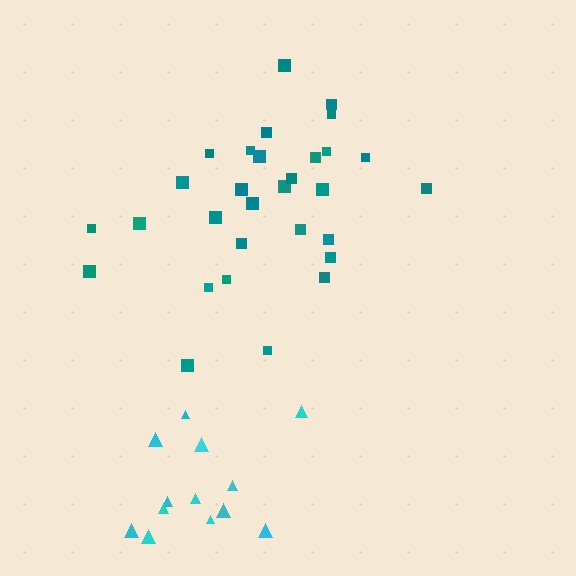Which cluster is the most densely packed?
Teal.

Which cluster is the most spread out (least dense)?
Cyan.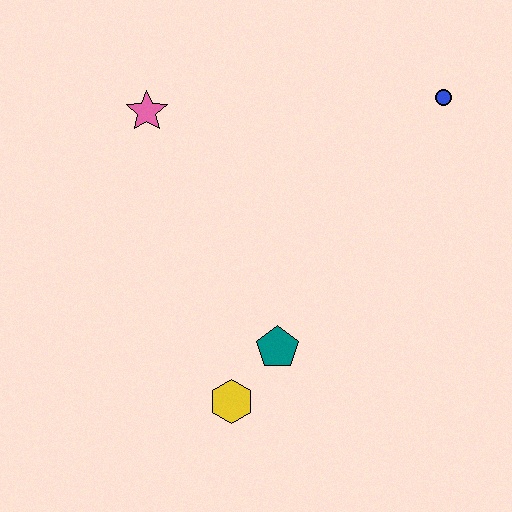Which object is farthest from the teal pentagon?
The blue circle is farthest from the teal pentagon.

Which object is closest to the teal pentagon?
The yellow hexagon is closest to the teal pentagon.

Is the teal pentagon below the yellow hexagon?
No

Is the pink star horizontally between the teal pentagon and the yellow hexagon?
No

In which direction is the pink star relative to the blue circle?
The pink star is to the left of the blue circle.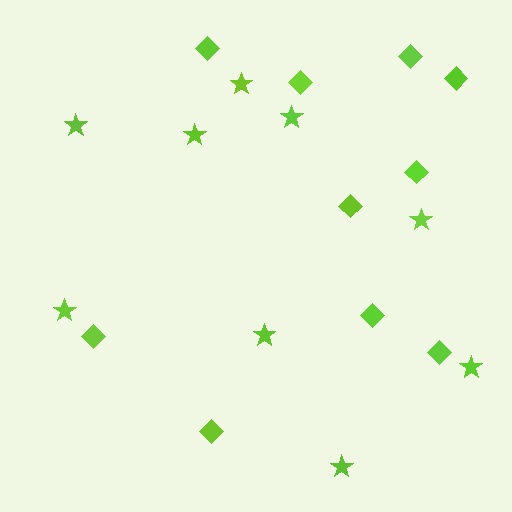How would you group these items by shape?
There are 2 groups: one group of stars (9) and one group of diamonds (10).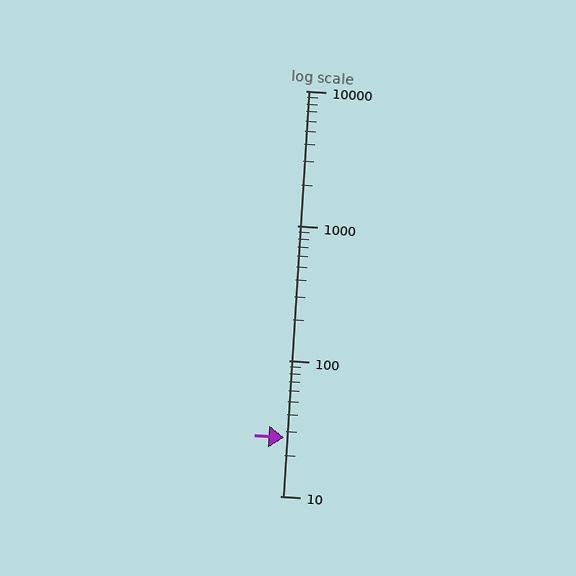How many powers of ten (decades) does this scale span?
The scale spans 3 decades, from 10 to 10000.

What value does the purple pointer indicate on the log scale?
The pointer indicates approximately 27.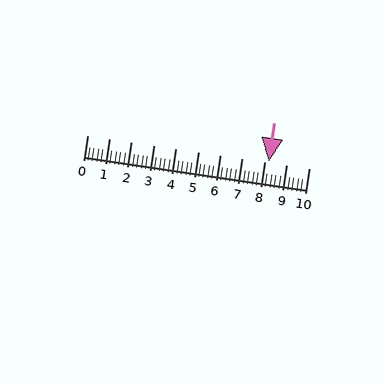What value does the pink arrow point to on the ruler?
The pink arrow points to approximately 8.2.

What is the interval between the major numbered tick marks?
The major tick marks are spaced 1 units apart.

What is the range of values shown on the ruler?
The ruler shows values from 0 to 10.